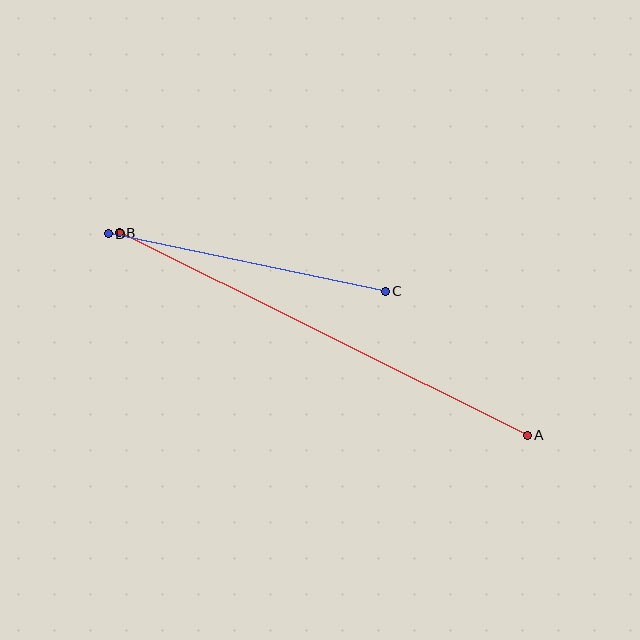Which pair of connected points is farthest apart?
Points A and B are farthest apart.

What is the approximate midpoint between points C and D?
The midpoint is at approximately (247, 263) pixels.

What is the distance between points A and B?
The distance is approximately 455 pixels.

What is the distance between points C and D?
The distance is approximately 283 pixels.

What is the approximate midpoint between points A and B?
The midpoint is at approximately (323, 334) pixels.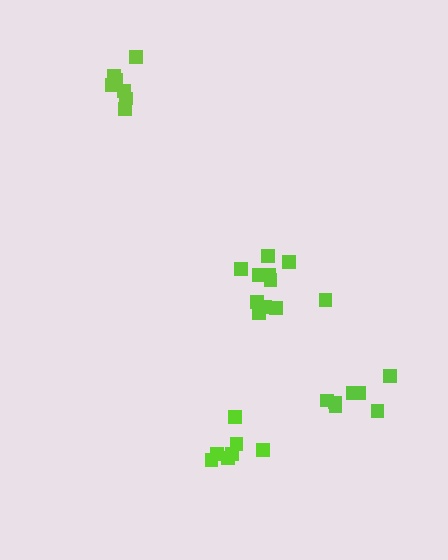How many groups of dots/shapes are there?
There are 4 groups.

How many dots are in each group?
Group 1: 7 dots, Group 2: 7 dots, Group 3: 7 dots, Group 4: 12 dots (33 total).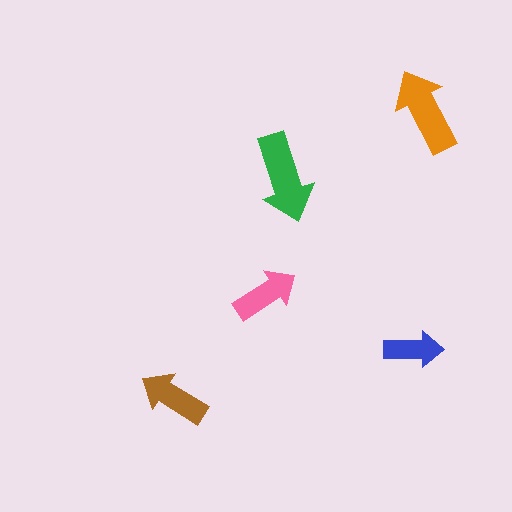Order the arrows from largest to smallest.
the green one, the orange one, the brown one, the pink one, the blue one.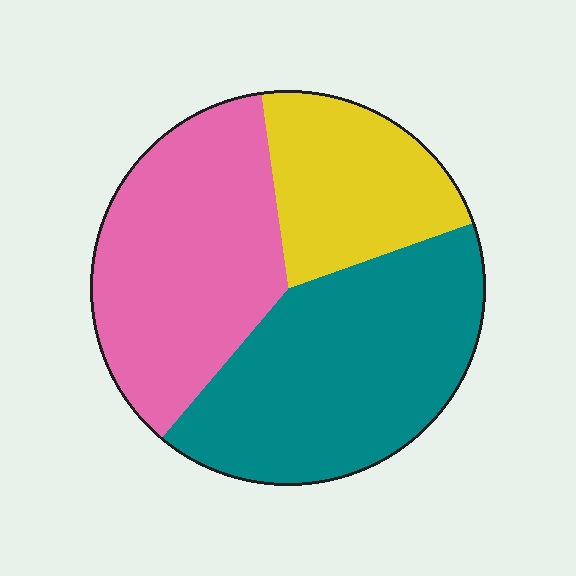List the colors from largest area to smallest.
From largest to smallest: teal, pink, yellow.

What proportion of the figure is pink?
Pink covers 37% of the figure.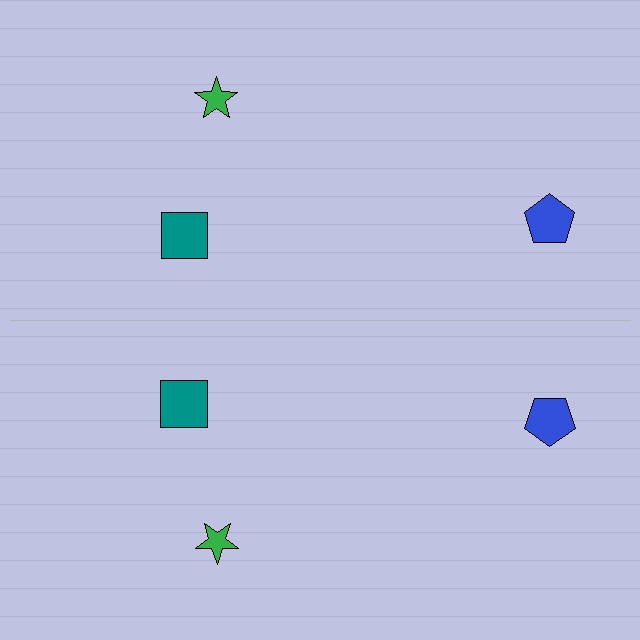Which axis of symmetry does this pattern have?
The pattern has a horizontal axis of symmetry running through the center of the image.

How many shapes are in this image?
There are 6 shapes in this image.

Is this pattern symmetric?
Yes, this pattern has bilateral (reflection) symmetry.